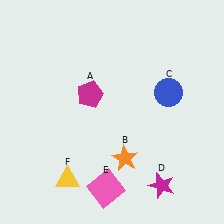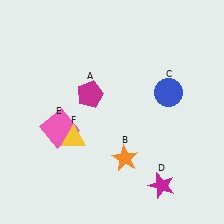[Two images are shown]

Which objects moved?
The objects that moved are: the pink square (E), the yellow triangle (F).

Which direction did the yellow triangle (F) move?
The yellow triangle (F) moved up.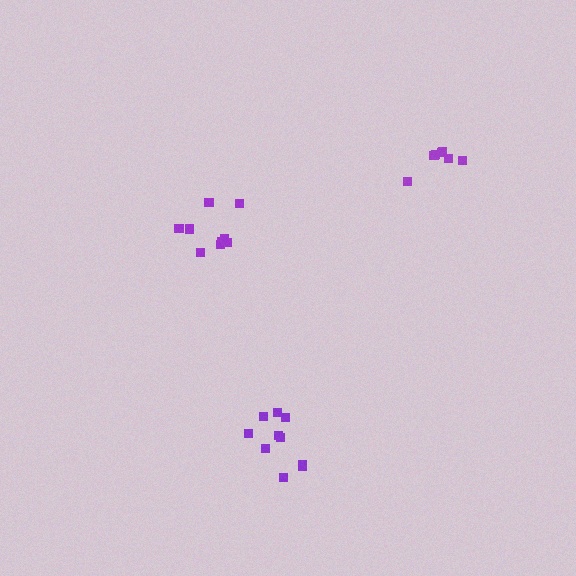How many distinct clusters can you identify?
There are 3 distinct clusters.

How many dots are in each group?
Group 1: 7 dots, Group 2: 10 dots, Group 3: 10 dots (27 total).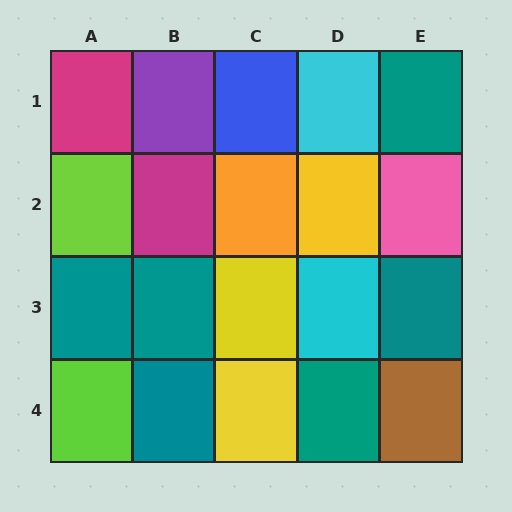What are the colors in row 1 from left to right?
Magenta, purple, blue, cyan, teal.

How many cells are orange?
1 cell is orange.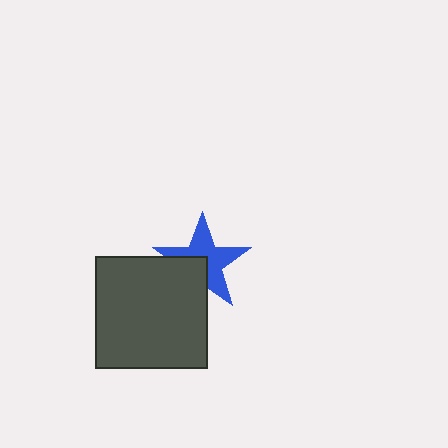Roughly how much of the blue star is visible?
About half of it is visible (roughly 63%).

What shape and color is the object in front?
The object in front is a dark gray square.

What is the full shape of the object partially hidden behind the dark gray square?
The partially hidden object is a blue star.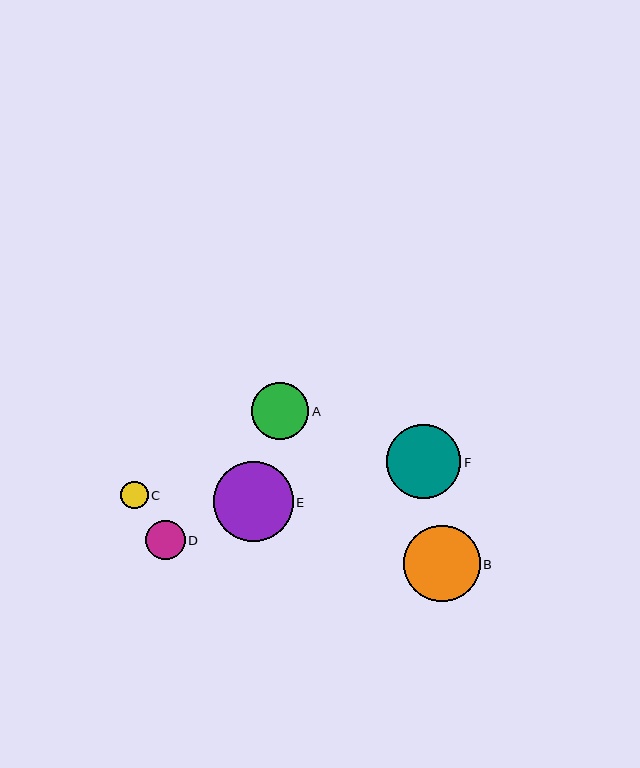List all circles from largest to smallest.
From largest to smallest: E, B, F, A, D, C.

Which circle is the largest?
Circle E is the largest with a size of approximately 80 pixels.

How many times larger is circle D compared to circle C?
Circle D is approximately 1.4 times the size of circle C.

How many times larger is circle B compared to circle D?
Circle B is approximately 1.9 times the size of circle D.